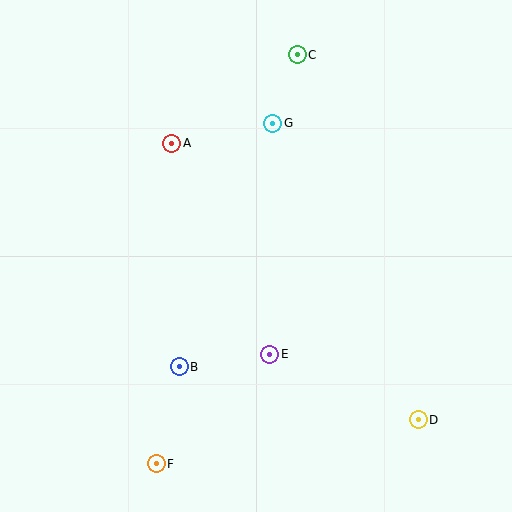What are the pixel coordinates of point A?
Point A is at (172, 143).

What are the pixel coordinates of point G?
Point G is at (273, 123).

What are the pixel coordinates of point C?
Point C is at (297, 55).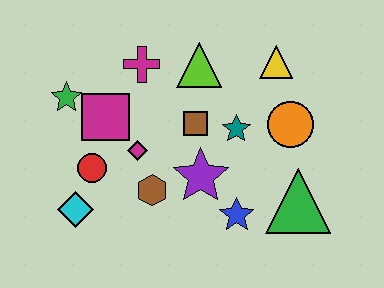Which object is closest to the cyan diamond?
The red circle is closest to the cyan diamond.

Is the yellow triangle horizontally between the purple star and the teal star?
No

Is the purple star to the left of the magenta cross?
No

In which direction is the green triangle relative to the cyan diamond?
The green triangle is to the right of the cyan diamond.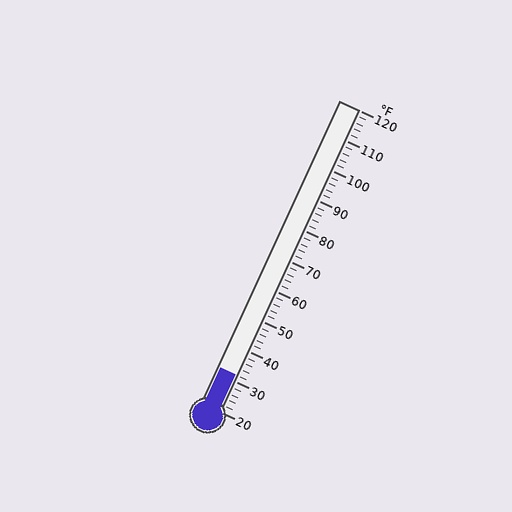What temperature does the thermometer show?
The thermometer shows approximately 32°F.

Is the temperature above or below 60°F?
The temperature is below 60°F.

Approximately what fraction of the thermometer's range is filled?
The thermometer is filled to approximately 10% of its range.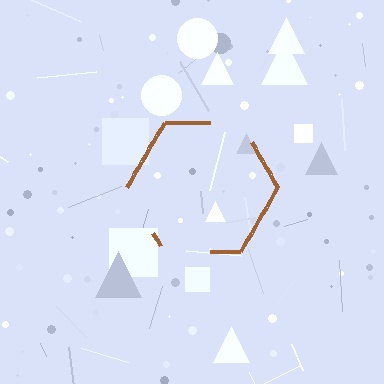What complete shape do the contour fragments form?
The contour fragments form a hexagon.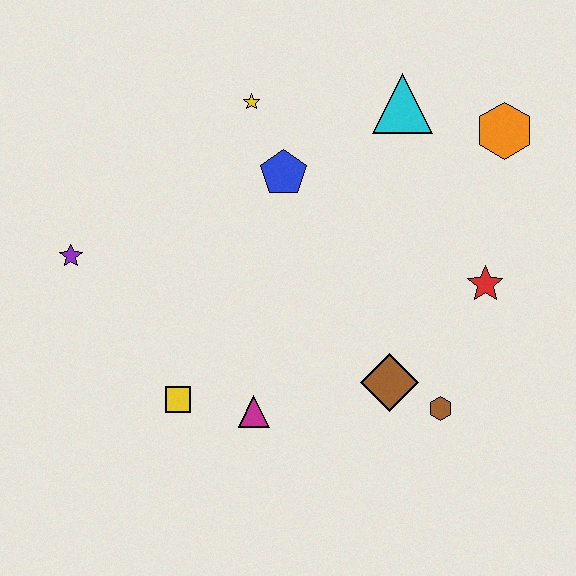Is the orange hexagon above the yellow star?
No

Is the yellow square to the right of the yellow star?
No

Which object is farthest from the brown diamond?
The purple star is farthest from the brown diamond.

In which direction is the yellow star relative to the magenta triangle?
The yellow star is above the magenta triangle.